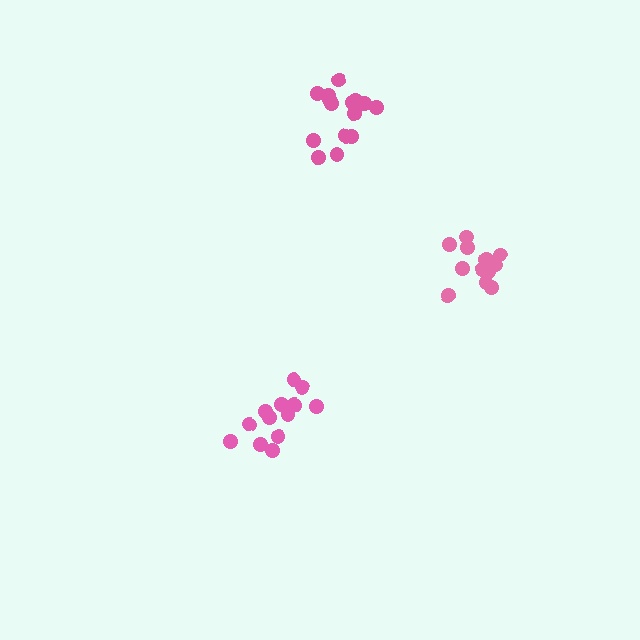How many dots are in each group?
Group 1: 13 dots, Group 2: 14 dots, Group 3: 16 dots (43 total).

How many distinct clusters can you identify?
There are 3 distinct clusters.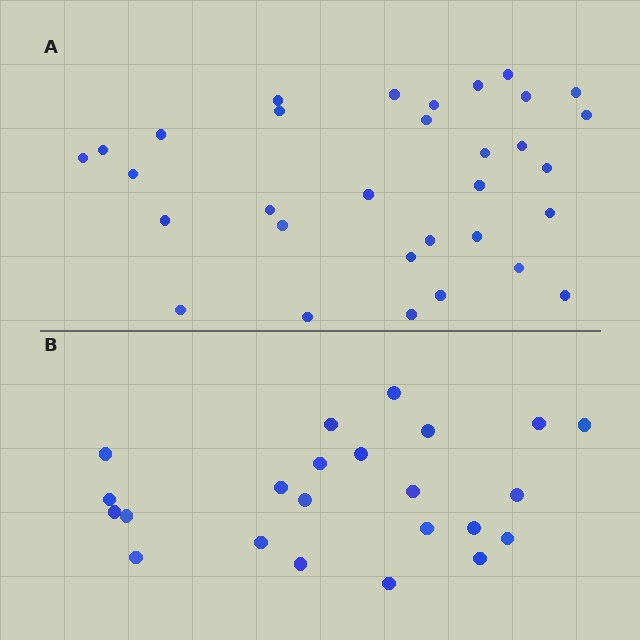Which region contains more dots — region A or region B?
Region A (the top region) has more dots.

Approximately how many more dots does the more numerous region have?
Region A has roughly 8 or so more dots than region B.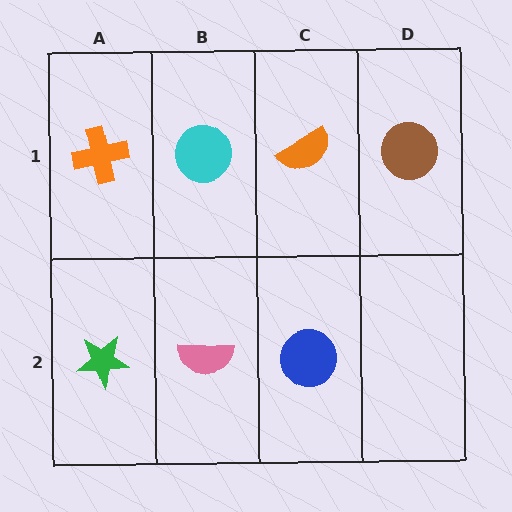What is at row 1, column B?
A cyan circle.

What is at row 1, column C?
An orange semicircle.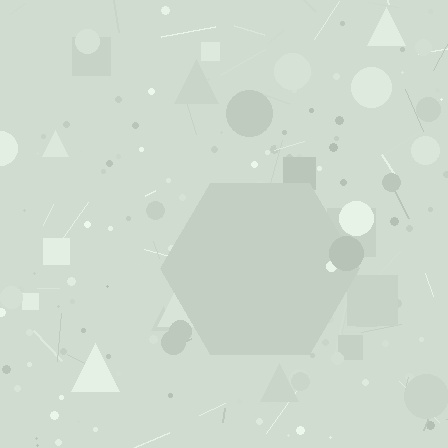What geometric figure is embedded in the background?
A hexagon is embedded in the background.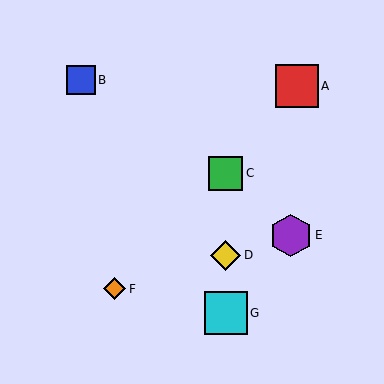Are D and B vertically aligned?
No, D is at x≈226 and B is at x≈81.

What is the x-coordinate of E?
Object E is at x≈291.